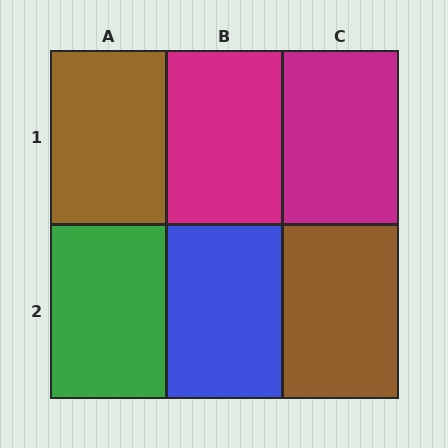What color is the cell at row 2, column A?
Green.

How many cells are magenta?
2 cells are magenta.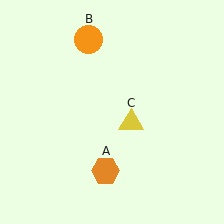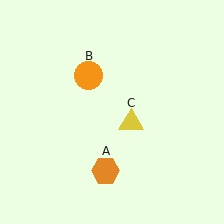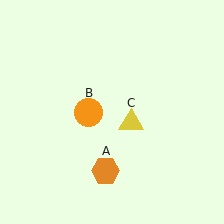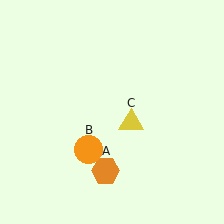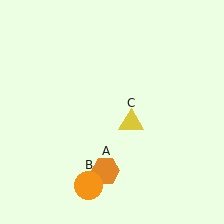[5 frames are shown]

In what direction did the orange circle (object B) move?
The orange circle (object B) moved down.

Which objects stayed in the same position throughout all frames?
Orange hexagon (object A) and yellow triangle (object C) remained stationary.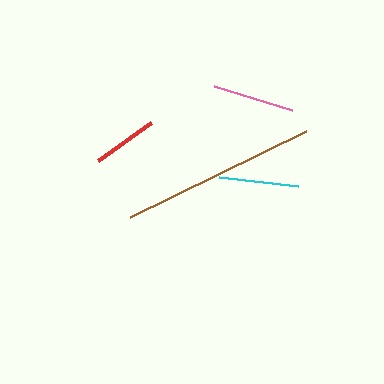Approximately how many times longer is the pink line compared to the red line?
The pink line is approximately 1.3 times the length of the red line.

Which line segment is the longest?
The brown line is the longest at approximately 196 pixels.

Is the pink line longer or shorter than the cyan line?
The pink line is longer than the cyan line.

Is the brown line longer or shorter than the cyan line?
The brown line is longer than the cyan line.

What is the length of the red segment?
The red segment is approximately 64 pixels long.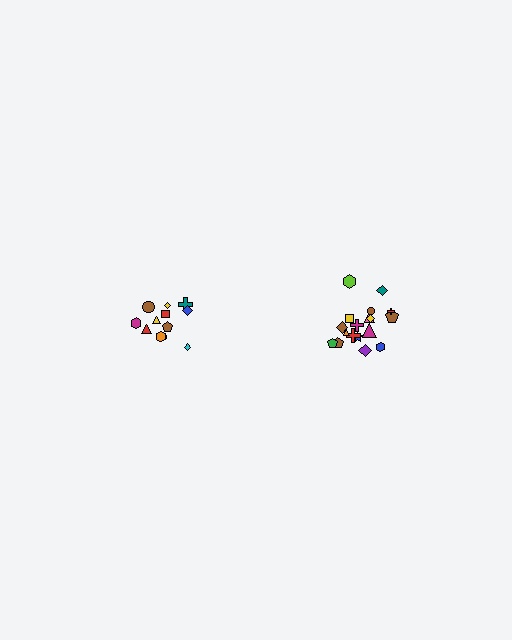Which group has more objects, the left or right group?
The right group.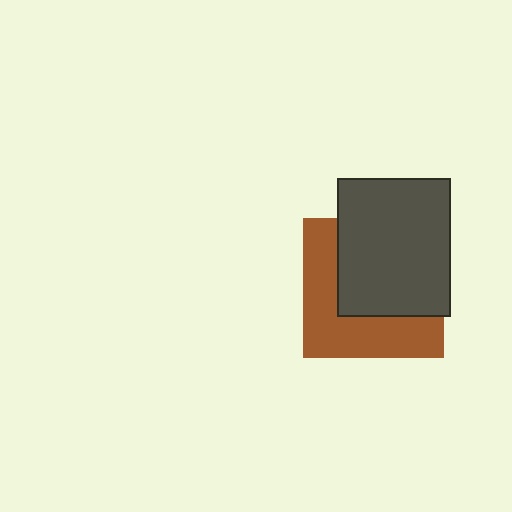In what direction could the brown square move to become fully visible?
The brown square could move toward the lower-left. That would shift it out from behind the dark gray rectangle entirely.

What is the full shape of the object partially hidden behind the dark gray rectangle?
The partially hidden object is a brown square.